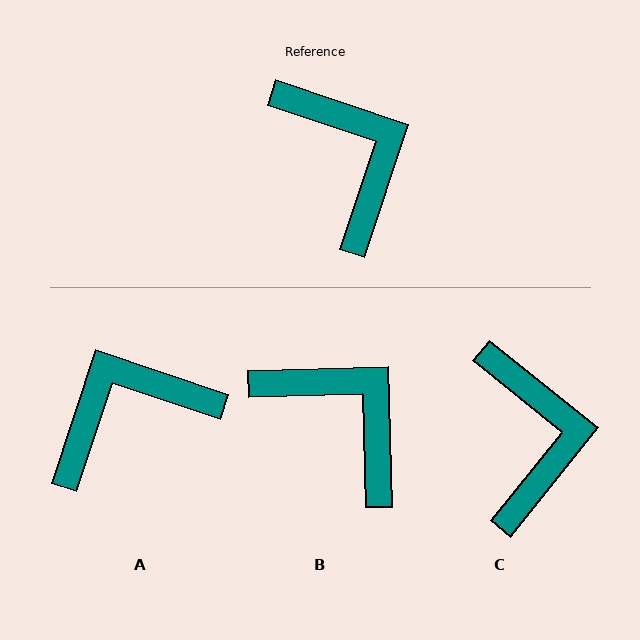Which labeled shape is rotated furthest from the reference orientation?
A, about 90 degrees away.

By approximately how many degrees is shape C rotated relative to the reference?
Approximately 20 degrees clockwise.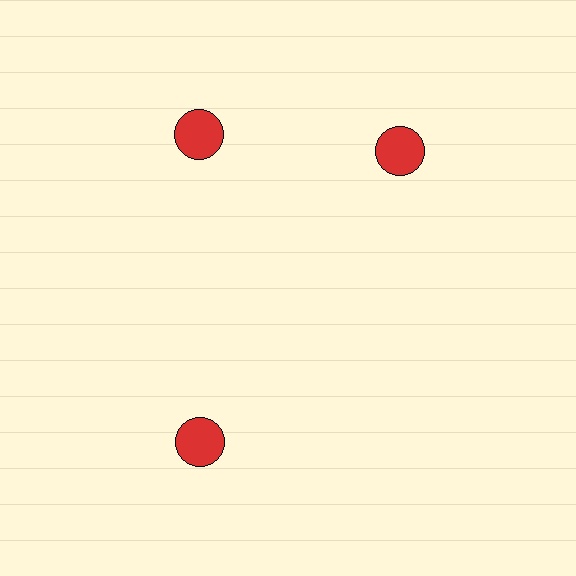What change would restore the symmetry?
The symmetry would be restored by rotating it back into even spacing with its neighbors so that all 3 circles sit at equal angles and equal distance from the center.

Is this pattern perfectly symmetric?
No. The 3 red circles are arranged in a ring, but one element near the 3 o'clock position is rotated out of alignment along the ring, breaking the 3-fold rotational symmetry.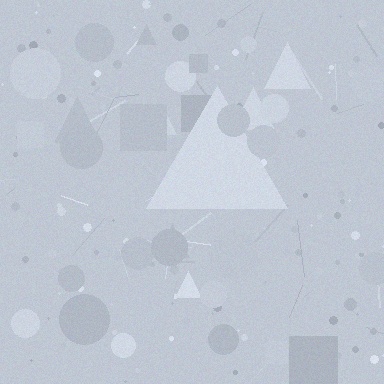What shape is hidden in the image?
A triangle is hidden in the image.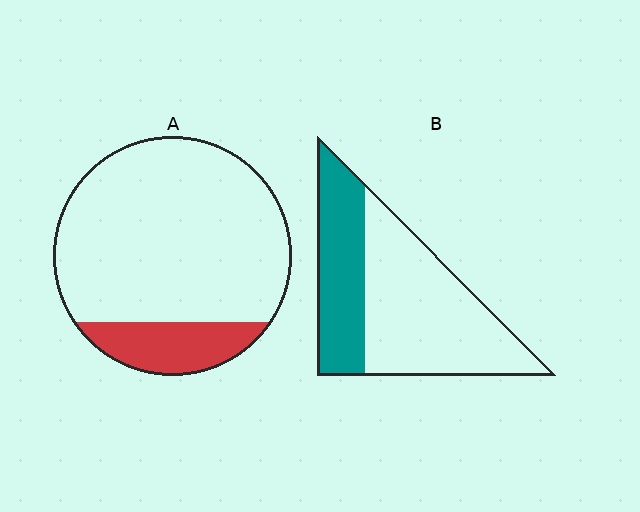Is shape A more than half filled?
No.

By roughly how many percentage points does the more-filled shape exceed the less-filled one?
By roughly 20 percentage points (B over A).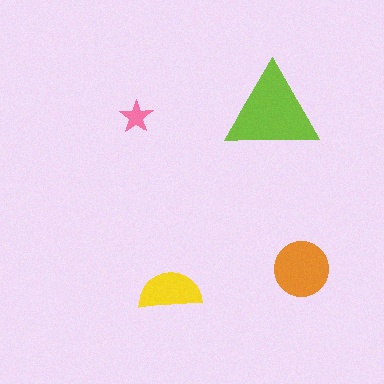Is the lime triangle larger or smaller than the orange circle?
Larger.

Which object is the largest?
The lime triangle.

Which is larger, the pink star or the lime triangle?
The lime triangle.